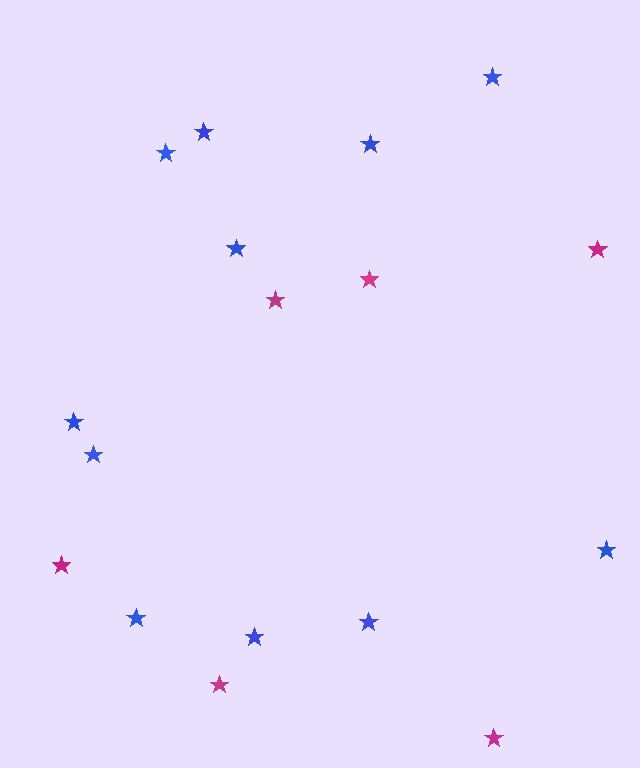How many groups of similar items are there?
There are 2 groups: one group of magenta stars (6) and one group of blue stars (11).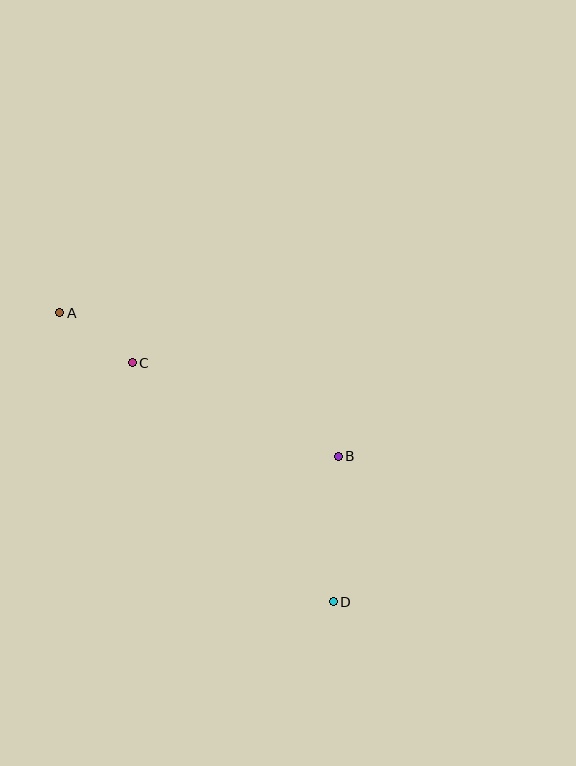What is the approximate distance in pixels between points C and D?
The distance between C and D is approximately 312 pixels.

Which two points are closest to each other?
Points A and C are closest to each other.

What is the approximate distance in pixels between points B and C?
The distance between B and C is approximately 226 pixels.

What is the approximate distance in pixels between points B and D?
The distance between B and D is approximately 146 pixels.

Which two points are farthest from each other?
Points A and D are farthest from each other.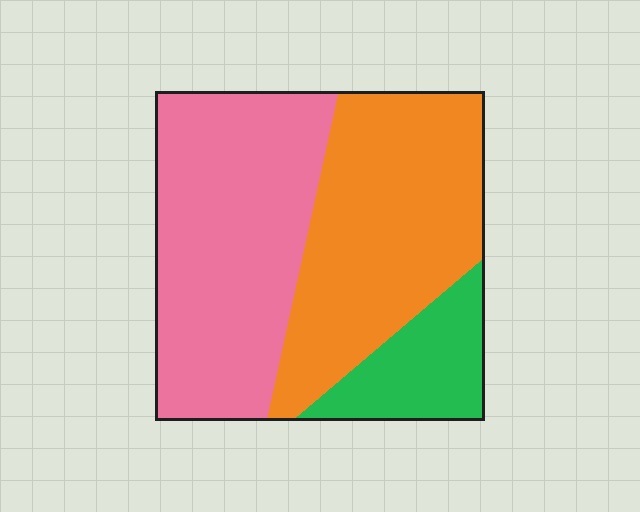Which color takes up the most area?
Pink, at roughly 45%.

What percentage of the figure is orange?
Orange covers 41% of the figure.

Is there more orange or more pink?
Pink.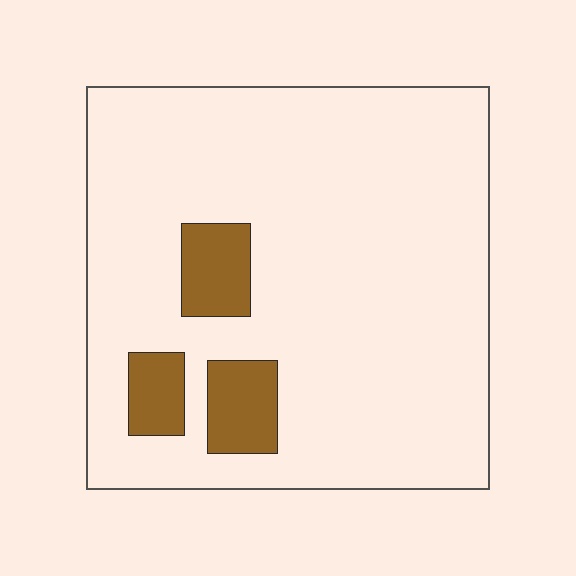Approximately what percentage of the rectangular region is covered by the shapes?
Approximately 10%.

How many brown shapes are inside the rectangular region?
3.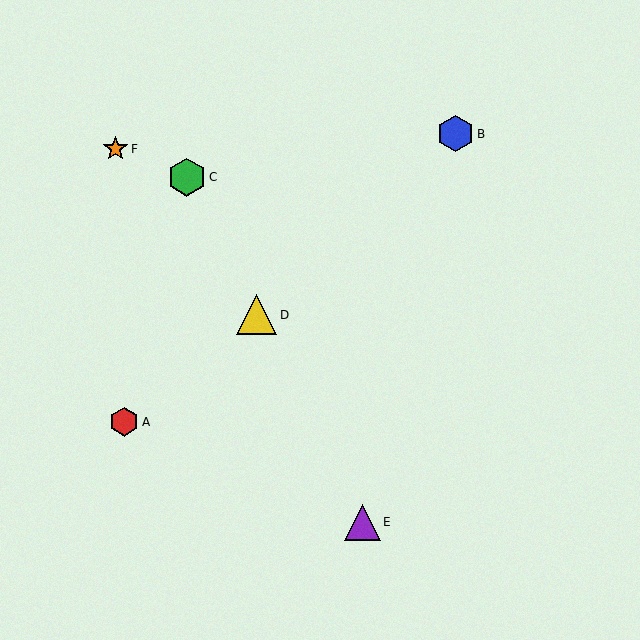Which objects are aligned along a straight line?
Objects C, D, E are aligned along a straight line.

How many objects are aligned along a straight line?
3 objects (C, D, E) are aligned along a straight line.